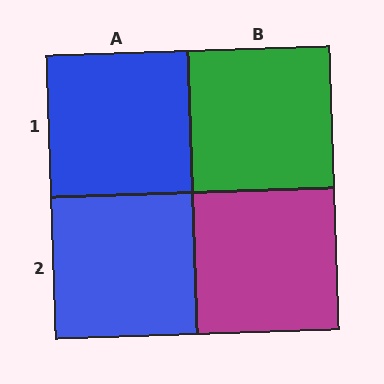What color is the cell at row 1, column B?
Green.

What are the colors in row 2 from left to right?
Blue, magenta.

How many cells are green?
1 cell is green.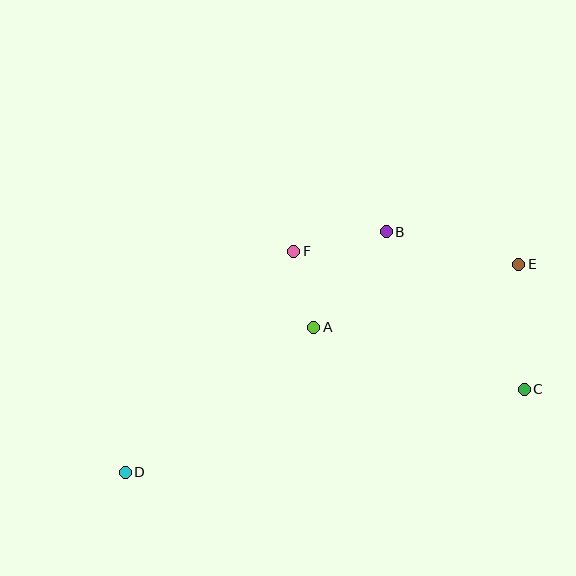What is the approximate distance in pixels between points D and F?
The distance between D and F is approximately 278 pixels.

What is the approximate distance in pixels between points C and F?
The distance between C and F is approximately 269 pixels.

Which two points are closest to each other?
Points A and F are closest to each other.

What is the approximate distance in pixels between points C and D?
The distance between C and D is approximately 407 pixels.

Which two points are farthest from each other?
Points D and E are farthest from each other.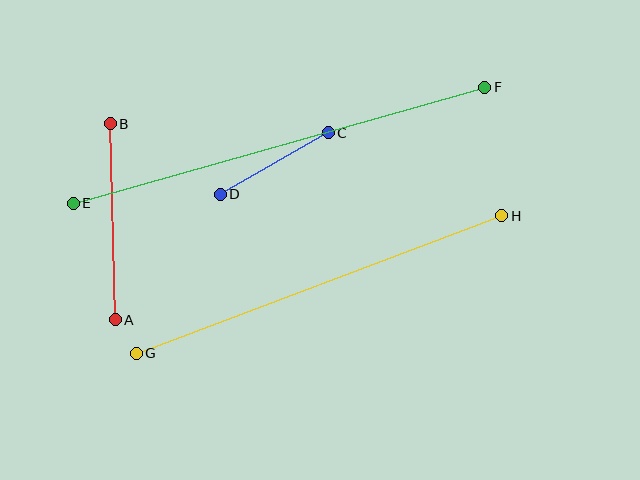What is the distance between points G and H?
The distance is approximately 390 pixels.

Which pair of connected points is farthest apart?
Points E and F are farthest apart.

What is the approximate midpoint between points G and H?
The midpoint is at approximately (319, 284) pixels.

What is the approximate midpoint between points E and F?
The midpoint is at approximately (279, 145) pixels.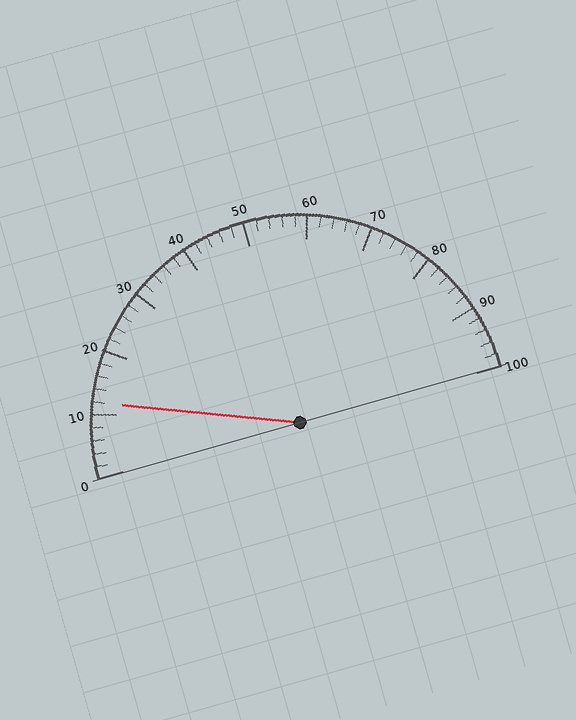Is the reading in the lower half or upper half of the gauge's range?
The reading is in the lower half of the range (0 to 100).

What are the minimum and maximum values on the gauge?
The gauge ranges from 0 to 100.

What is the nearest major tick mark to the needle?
The nearest major tick mark is 10.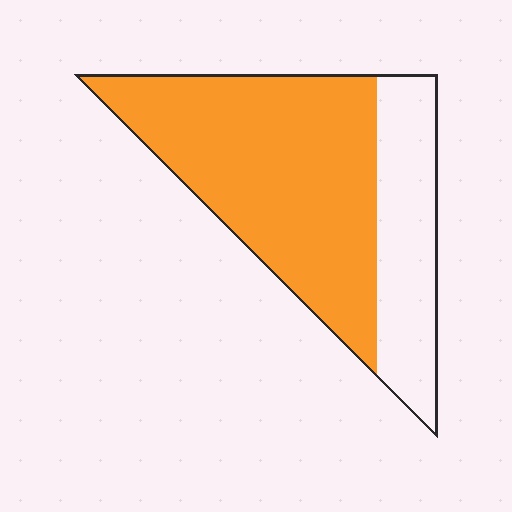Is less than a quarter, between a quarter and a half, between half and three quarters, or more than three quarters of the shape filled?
Between half and three quarters.